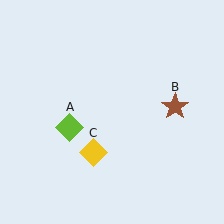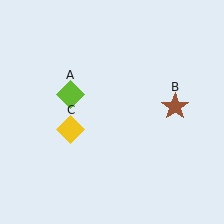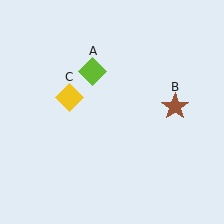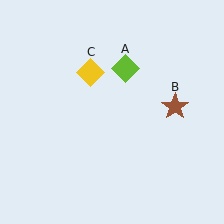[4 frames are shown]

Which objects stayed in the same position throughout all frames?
Brown star (object B) remained stationary.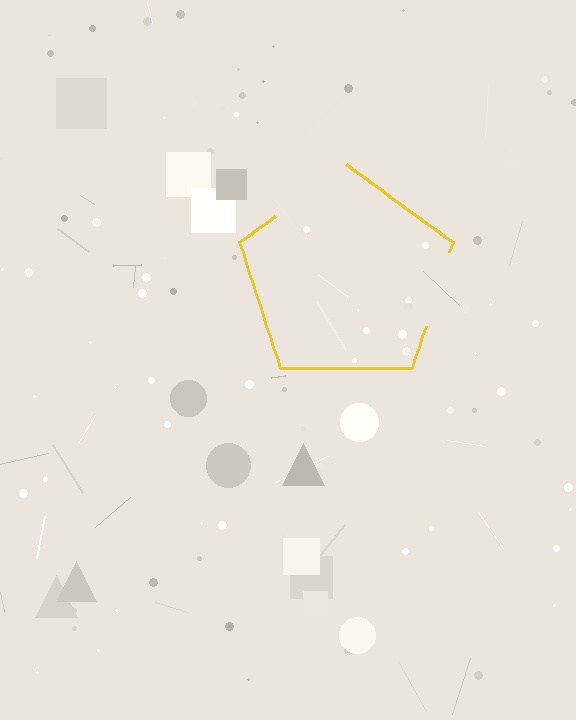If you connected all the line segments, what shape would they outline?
They would outline a pentagon.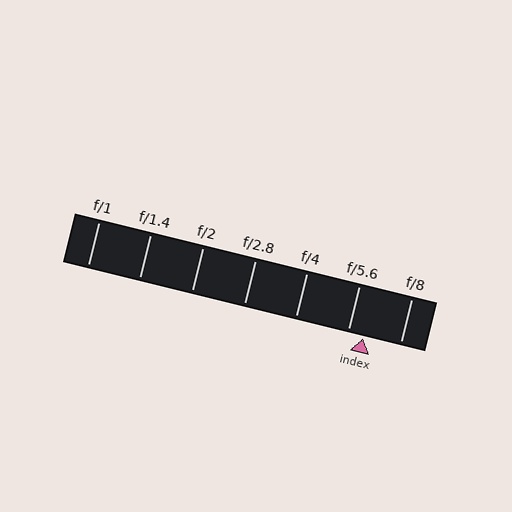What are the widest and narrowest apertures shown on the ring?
The widest aperture shown is f/1 and the narrowest is f/8.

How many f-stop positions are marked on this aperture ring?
There are 7 f-stop positions marked.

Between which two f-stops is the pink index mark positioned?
The index mark is between f/5.6 and f/8.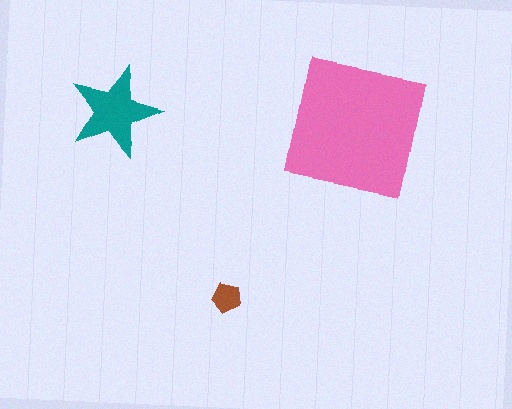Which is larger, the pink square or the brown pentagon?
The pink square.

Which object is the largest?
The pink square.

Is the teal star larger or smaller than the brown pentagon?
Larger.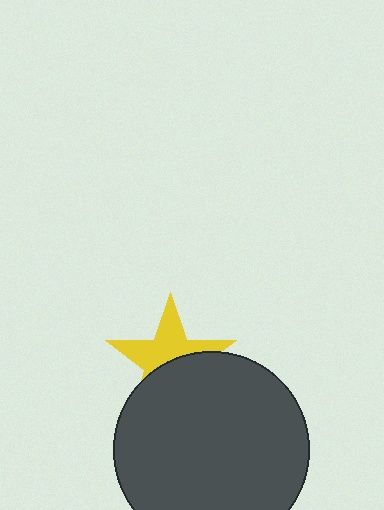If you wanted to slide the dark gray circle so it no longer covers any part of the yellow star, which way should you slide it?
Slide it down — that is the most direct way to separate the two shapes.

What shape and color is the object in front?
The object in front is a dark gray circle.